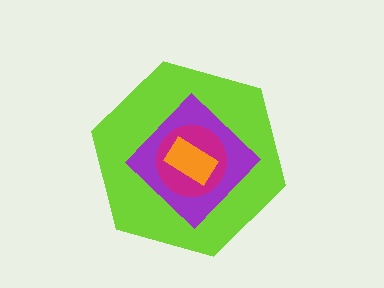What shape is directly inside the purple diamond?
The magenta circle.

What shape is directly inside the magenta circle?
The orange rectangle.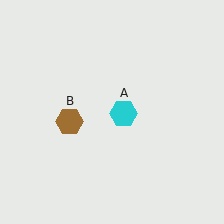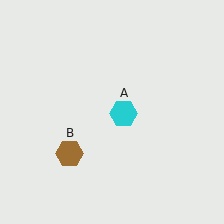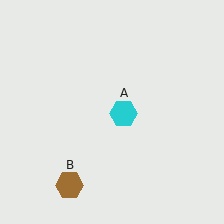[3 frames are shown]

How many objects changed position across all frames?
1 object changed position: brown hexagon (object B).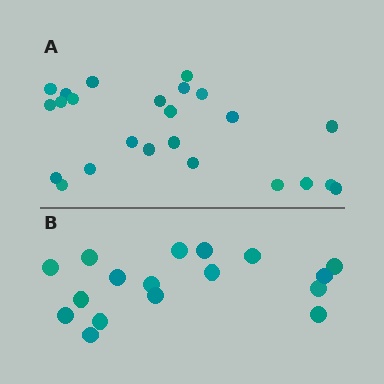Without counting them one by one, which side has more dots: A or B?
Region A (the top region) has more dots.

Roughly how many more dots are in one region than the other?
Region A has roughly 8 or so more dots than region B.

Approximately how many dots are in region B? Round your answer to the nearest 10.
About 20 dots. (The exact count is 17, which rounds to 20.)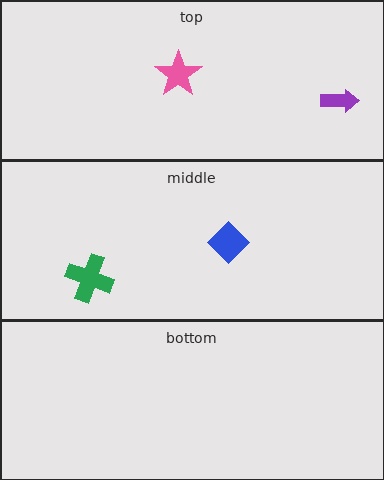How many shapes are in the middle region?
2.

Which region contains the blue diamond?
The middle region.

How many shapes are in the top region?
2.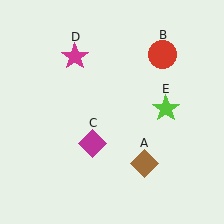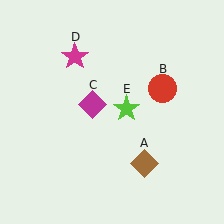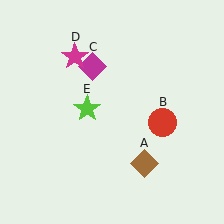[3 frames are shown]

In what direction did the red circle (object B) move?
The red circle (object B) moved down.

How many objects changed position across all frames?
3 objects changed position: red circle (object B), magenta diamond (object C), lime star (object E).